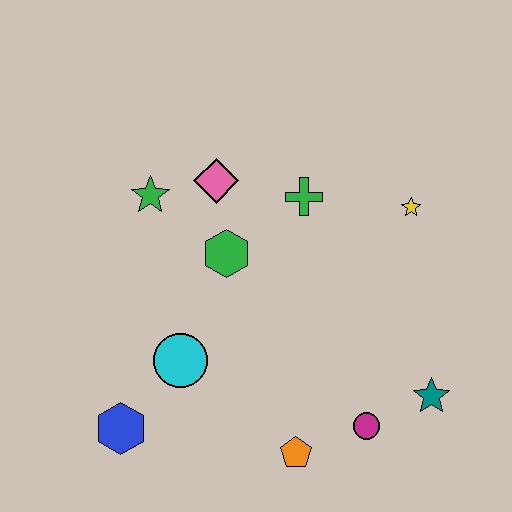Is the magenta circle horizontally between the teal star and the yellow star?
No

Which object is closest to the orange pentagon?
The magenta circle is closest to the orange pentagon.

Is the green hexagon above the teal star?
Yes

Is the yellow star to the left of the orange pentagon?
No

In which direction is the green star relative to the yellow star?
The green star is to the left of the yellow star.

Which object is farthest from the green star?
The teal star is farthest from the green star.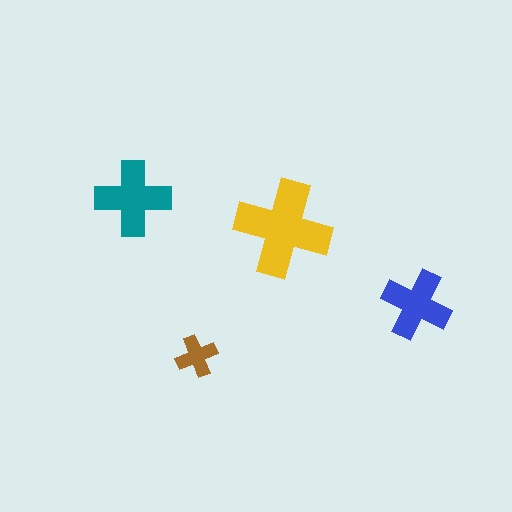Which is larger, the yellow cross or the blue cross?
The yellow one.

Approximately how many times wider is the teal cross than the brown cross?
About 2 times wider.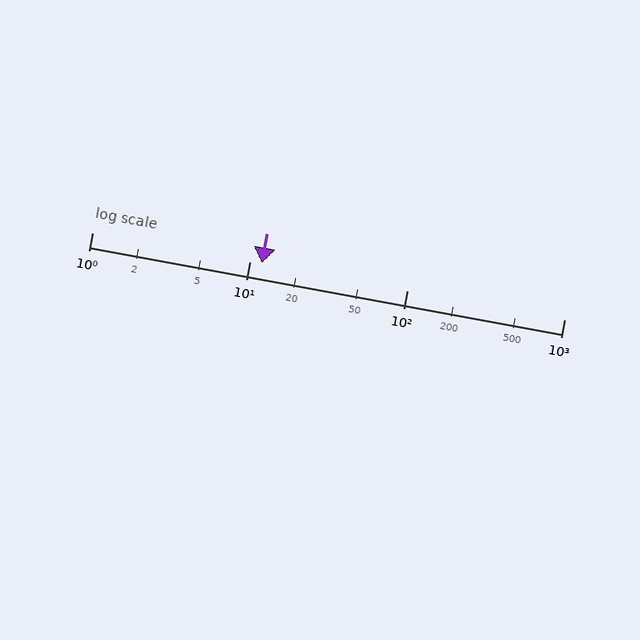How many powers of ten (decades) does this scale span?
The scale spans 3 decades, from 1 to 1000.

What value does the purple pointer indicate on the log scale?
The pointer indicates approximately 12.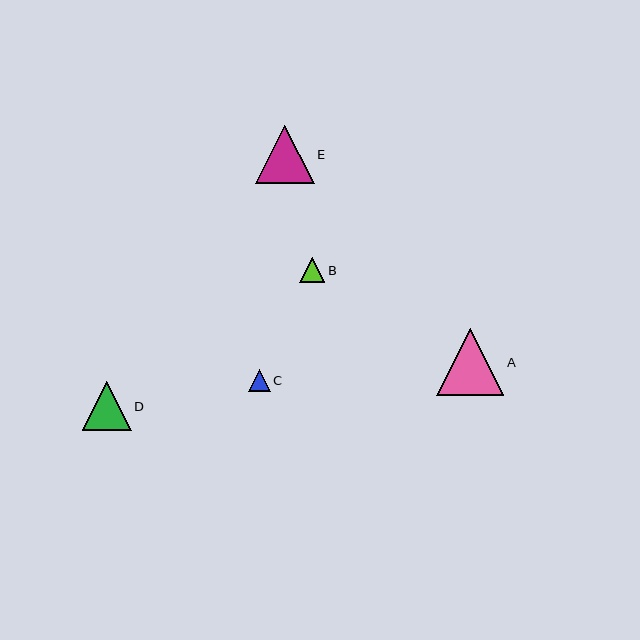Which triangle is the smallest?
Triangle C is the smallest with a size of approximately 21 pixels.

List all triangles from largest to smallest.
From largest to smallest: A, E, D, B, C.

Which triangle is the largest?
Triangle A is the largest with a size of approximately 67 pixels.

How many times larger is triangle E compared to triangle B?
Triangle E is approximately 2.4 times the size of triangle B.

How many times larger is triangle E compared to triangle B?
Triangle E is approximately 2.4 times the size of triangle B.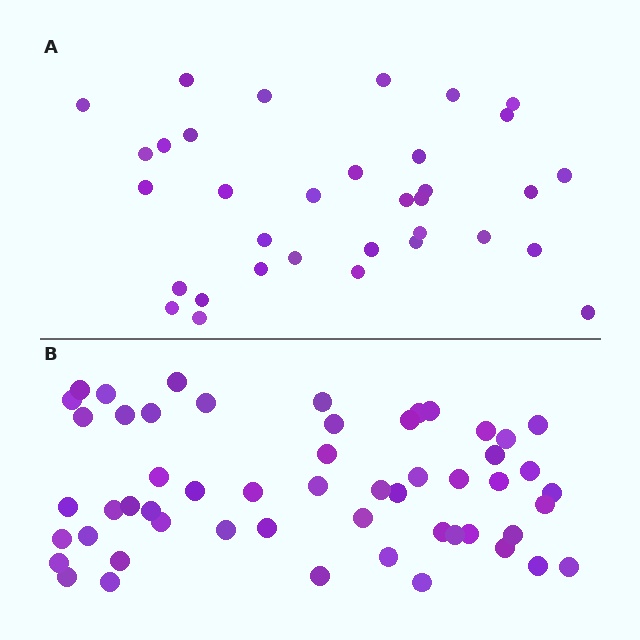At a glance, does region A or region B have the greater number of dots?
Region B (the bottom region) has more dots.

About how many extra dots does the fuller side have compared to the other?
Region B has approximately 20 more dots than region A.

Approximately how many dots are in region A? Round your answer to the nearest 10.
About 30 dots. (The exact count is 34, which rounds to 30.)